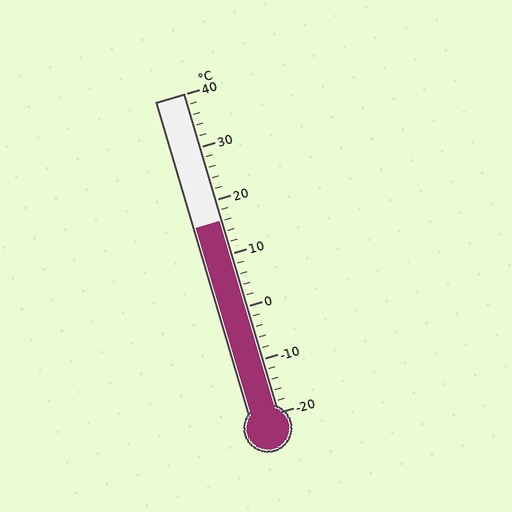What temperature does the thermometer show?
The thermometer shows approximately 16°C.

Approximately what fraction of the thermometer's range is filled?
The thermometer is filled to approximately 60% of its range.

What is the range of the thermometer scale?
The thermometer scale ranges from -20°C to 40°C.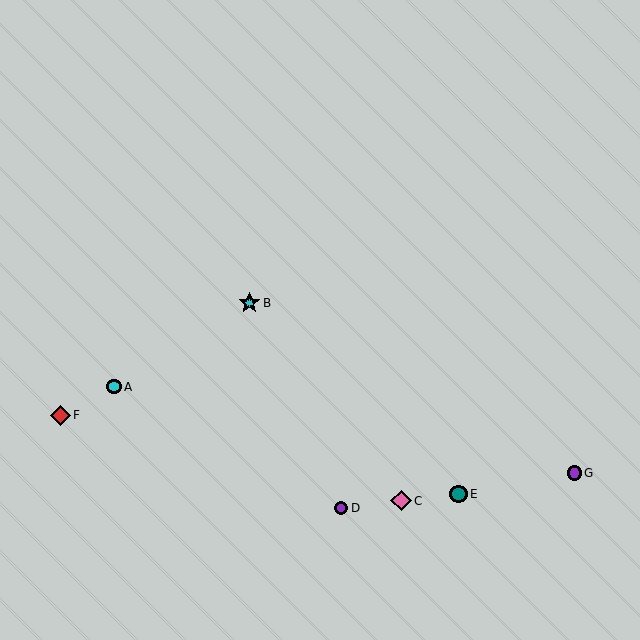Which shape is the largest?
The pink diamond (labeled C) is the largest.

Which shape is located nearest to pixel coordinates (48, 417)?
The red diamond (labeled F) at (60, 415) is nearest to that location.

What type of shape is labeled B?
Shape B is a cyan star.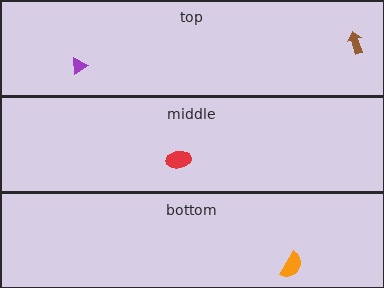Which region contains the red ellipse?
The middle region.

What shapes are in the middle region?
The red ellipse.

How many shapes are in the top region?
2.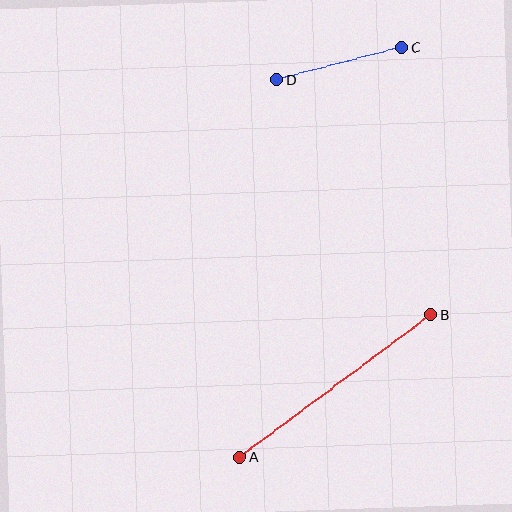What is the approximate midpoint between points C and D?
The midpoint is at approximately (339, 64) pixels.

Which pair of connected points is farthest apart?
Points A and B are farthest apart.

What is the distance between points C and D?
The distance is approximately 129 pixels.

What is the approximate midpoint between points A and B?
The midpoint is at approximately (335, 386) pixels.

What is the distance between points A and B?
The distance is approximately 238 pixels.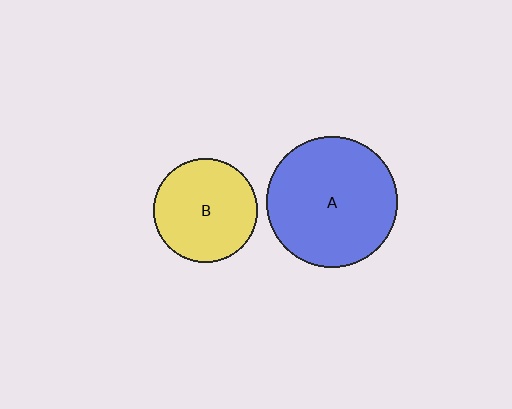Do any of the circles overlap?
No, none of the circles overlap.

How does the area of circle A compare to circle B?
Approximately 1.6 times.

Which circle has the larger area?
Circle A (blue).